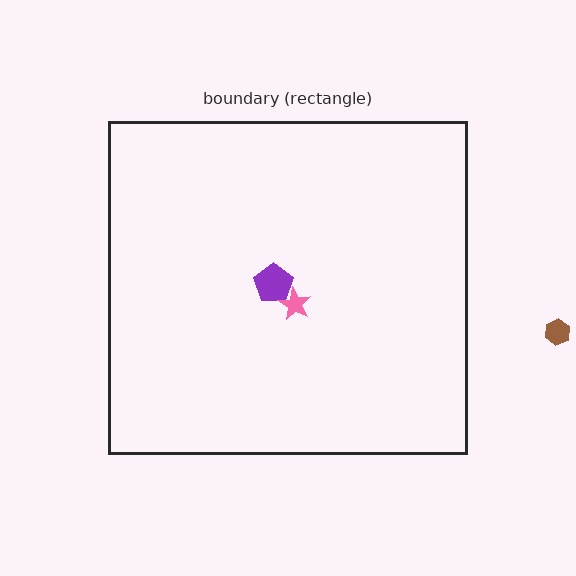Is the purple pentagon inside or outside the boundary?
Inside.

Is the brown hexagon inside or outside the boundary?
Outside.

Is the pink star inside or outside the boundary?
Inside.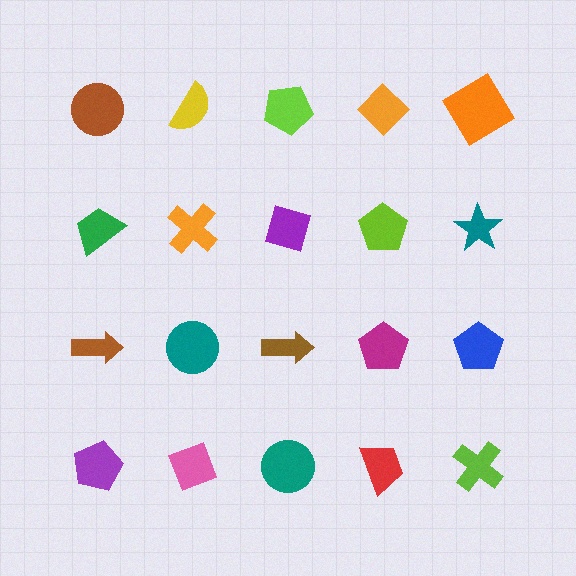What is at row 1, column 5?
An orange diamond.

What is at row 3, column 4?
A magenta pentagon.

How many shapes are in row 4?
5 shapes.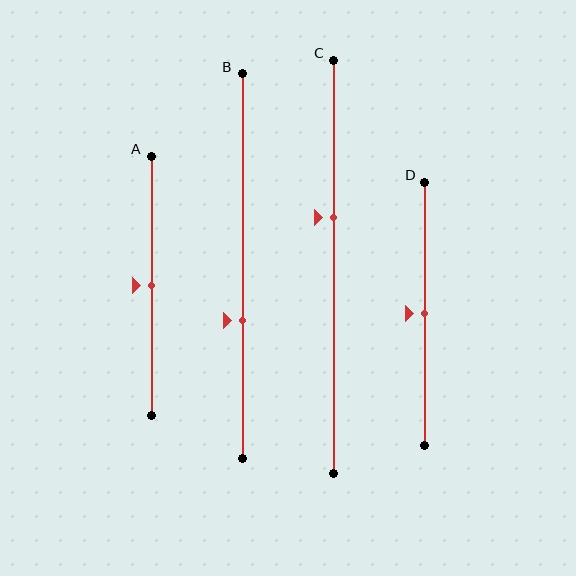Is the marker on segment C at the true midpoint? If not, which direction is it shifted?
No, the marker on segment C is shifted upward by about 12% of the segment length.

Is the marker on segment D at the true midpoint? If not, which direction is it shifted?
Yes, the marker on segment D is at the true midpoint.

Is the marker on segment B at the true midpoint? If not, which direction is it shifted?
No, the marker on segment B is shifted downward by about 14% of the segment length.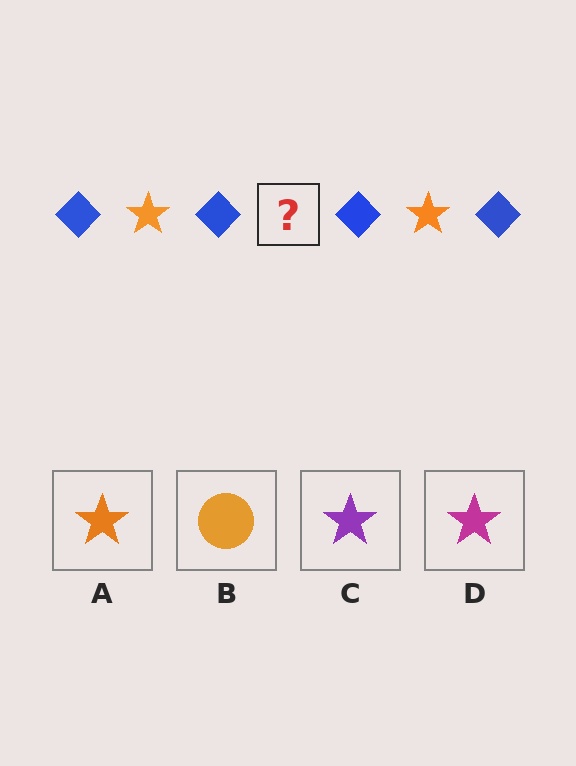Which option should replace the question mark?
Option A.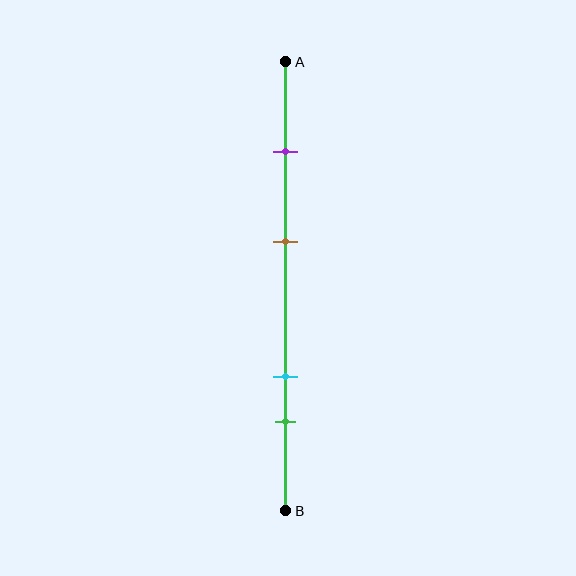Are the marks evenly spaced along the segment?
No, the marks are not evenly spaced.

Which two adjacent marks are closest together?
The cyan and green marks are the closest adjacent pair.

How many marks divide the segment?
There are 4 marks dividing the segment.